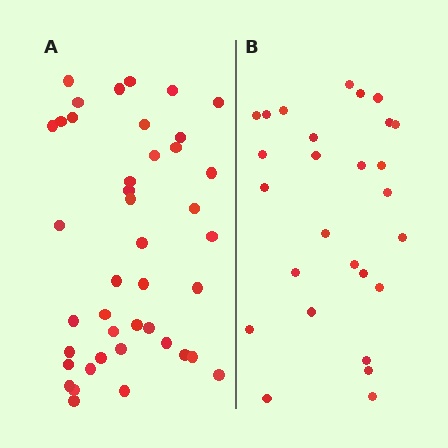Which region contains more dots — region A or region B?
Region A (the left region) has more dots.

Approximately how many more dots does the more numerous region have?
Region A has approximately 15 more dots than region B.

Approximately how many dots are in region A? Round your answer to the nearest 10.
About 40 dots. (The exact count is 42, which rounds to 40.)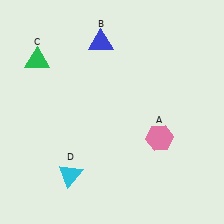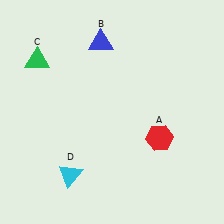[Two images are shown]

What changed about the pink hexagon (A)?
In Image 1, A is pink. In Image 2, it changed to red.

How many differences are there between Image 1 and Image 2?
There is 1 difference between the two images.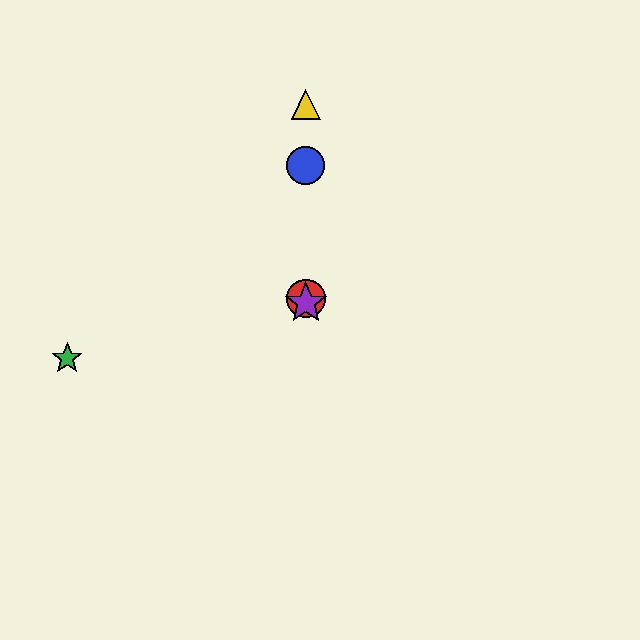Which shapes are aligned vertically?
The red circle, the blue circle, the yellow triangle, the purple star are aligned vertically.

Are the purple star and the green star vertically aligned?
No, the purple star is at x≈306 and the green star is at x≈67.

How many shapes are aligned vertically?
4 shapes (the red circle, the blue circle, the yellow triangle, the purple star) are aligned vertically.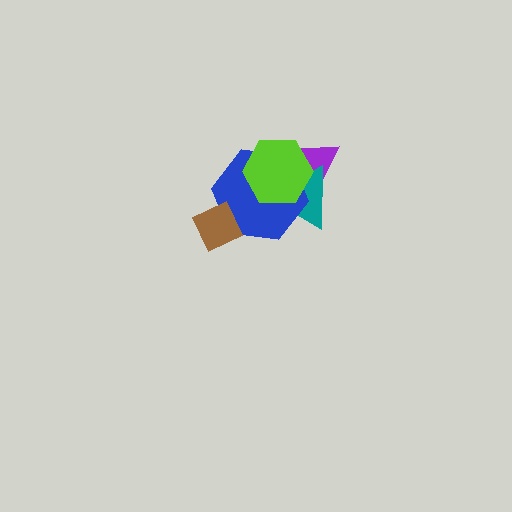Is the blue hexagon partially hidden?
Yes, it is partially covered by another shape.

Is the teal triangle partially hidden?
Yes, it is partially covered by another shape.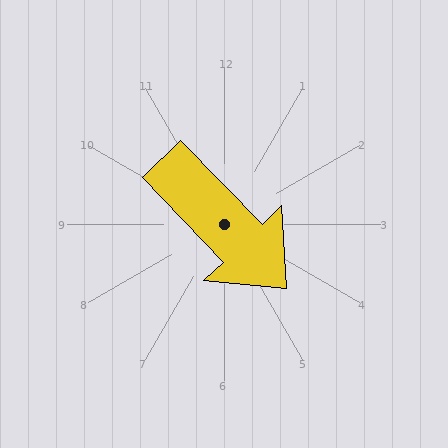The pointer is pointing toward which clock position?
Roughly 5 o'clock.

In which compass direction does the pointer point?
Southeast.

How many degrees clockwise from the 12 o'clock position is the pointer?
Approximately 136 degrees.